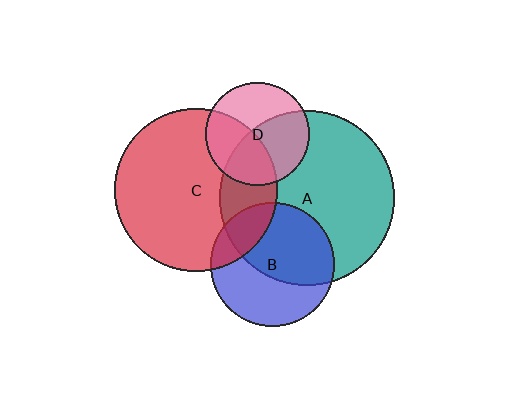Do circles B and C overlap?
Yes.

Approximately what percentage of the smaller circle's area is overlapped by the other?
Approximately 20%.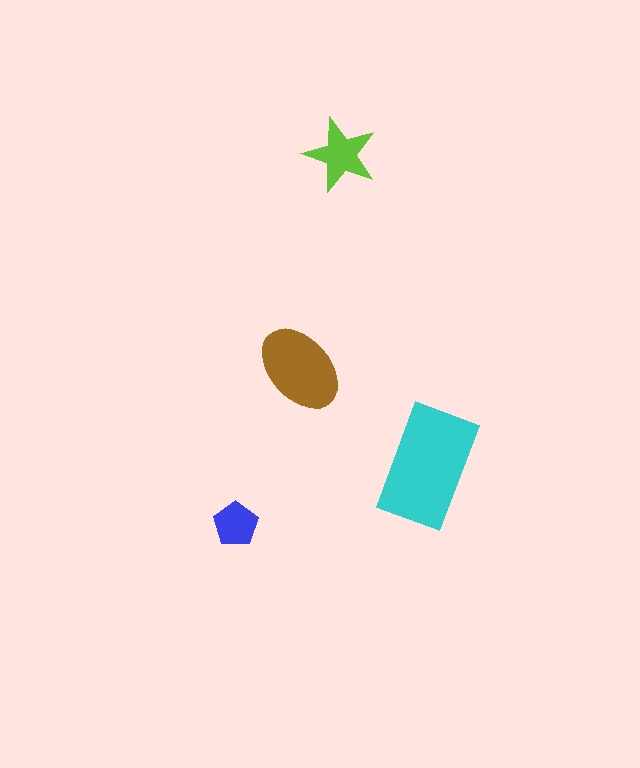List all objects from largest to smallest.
The cyan rectangle, the brown ellipse, the lime star, the blue pentagon.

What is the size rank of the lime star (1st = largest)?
3rd.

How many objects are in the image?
There are 4 objects in the image.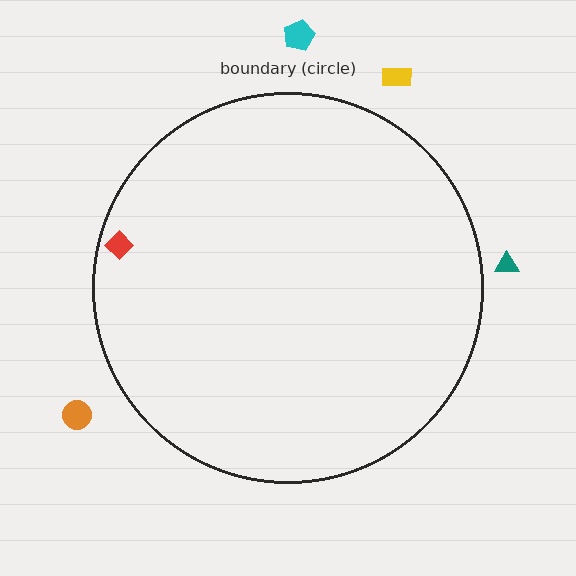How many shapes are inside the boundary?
1 inside, 4 outside.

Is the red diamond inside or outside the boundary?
Inside.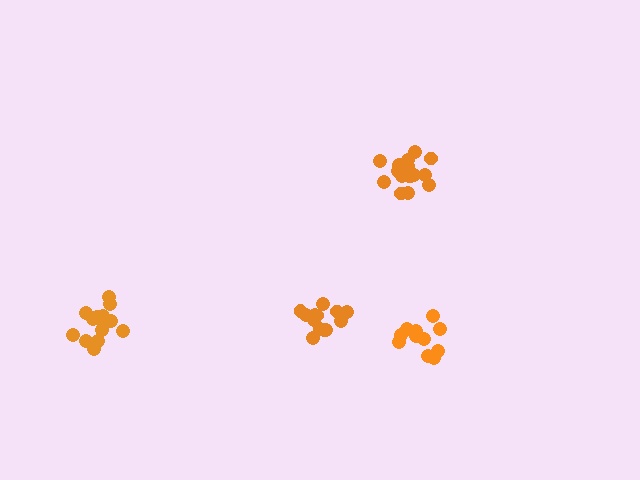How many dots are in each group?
Group 1: 13 dots, Group 2: 11 dots, Group 3: 17 dots, Group 4: 17 dots (58 total).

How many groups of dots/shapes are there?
There are 4 groups.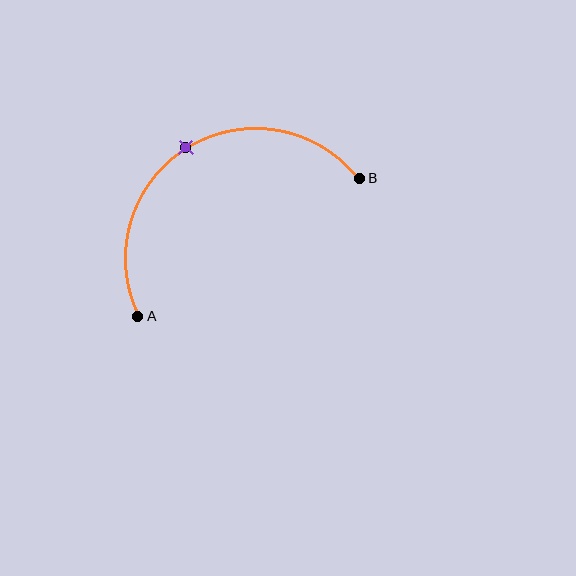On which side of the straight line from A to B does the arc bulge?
The arc bulges above the straight line connecting A and B.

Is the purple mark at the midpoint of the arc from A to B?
Yes. The purple mark lies on the arc at equal arc-length from both A and B — it is the arc midpoint.